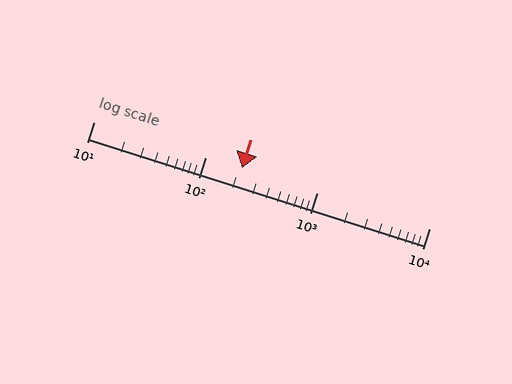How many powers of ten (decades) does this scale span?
The scale spans 3 decades, from 10 to 10000.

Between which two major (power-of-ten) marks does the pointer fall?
The pointer is between 100 and 1000.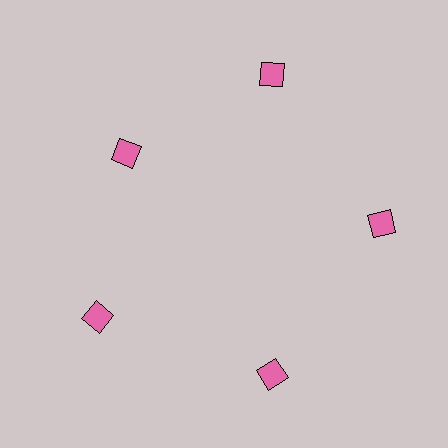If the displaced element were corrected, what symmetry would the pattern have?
It would have 5-fold rotational symmetry — the pattern would map onto itself every 72 degrees.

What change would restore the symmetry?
The symmetry would be restored by moving it outward, back onto the ring so that all 5 squares sit at equal angles and equal distance from the center.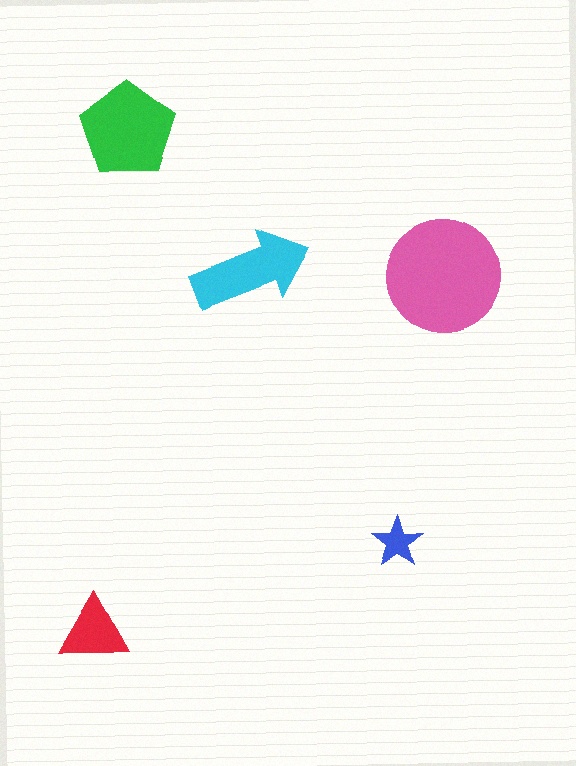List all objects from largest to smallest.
The pink circle, the green pentagon, the cyan arrow, the red triangle, the blue star.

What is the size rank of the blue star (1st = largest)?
5th.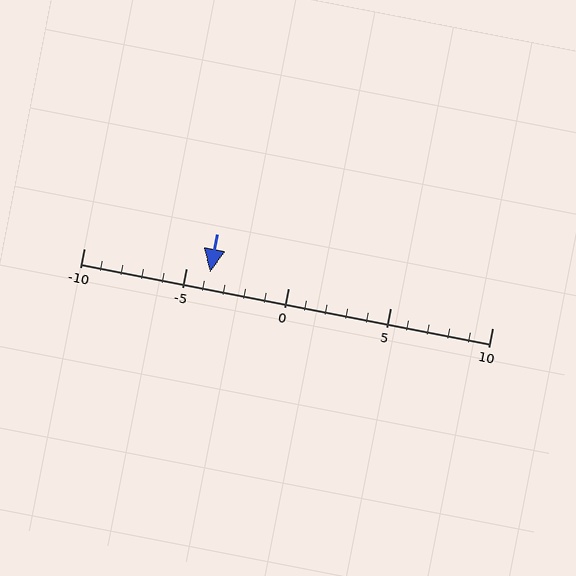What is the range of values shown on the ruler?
The ruler shows values from -10 to 10.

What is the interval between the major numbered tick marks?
The major tick marks are spaced 5 units apart.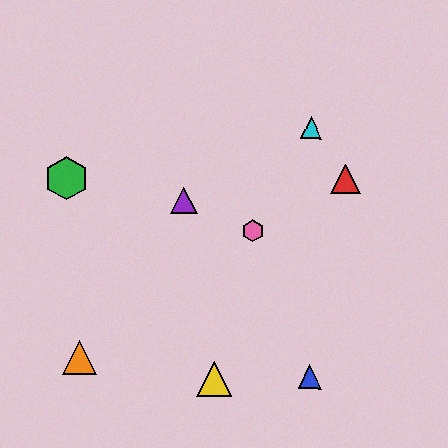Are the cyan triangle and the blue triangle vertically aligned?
Yes, both are at x≈311.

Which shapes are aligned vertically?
The blue triangle, the cyan triangle are aligned vertically.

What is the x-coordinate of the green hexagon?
The green hexagon is at x≈66.